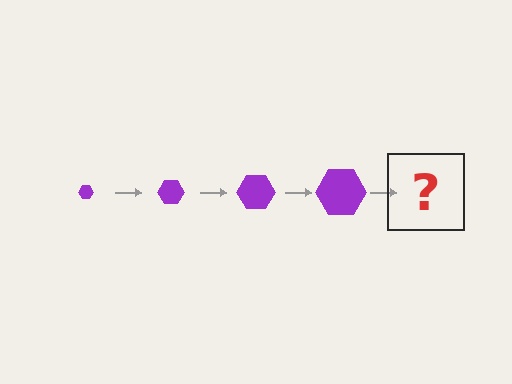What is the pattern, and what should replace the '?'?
The pattern is that the hexagon gets progressively larger each step. The '?' should be a purple hexagon, larger than the previous one.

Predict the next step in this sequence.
The next step is a purple hexagon, larger than the previous one.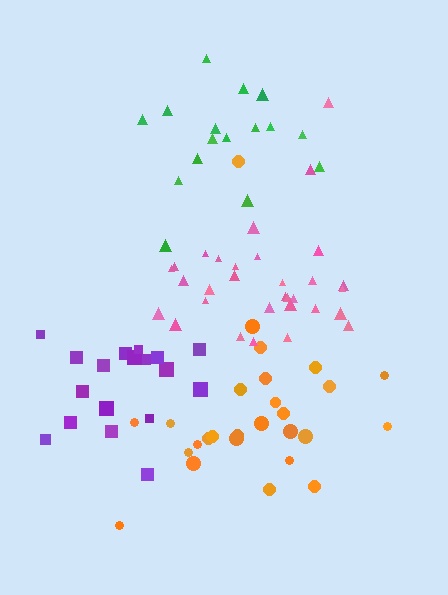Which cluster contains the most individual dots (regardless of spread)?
Pink (31).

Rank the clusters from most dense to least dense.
green, purple, pink, orange.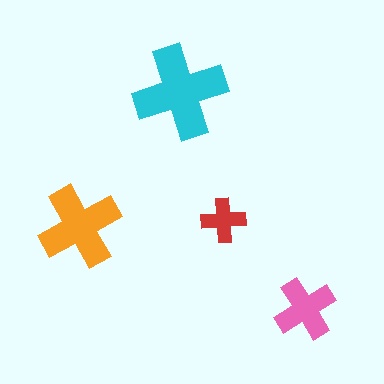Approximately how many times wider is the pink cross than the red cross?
About 1.5 times wider.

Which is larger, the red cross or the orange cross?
The orange one.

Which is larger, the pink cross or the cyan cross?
The cyan one.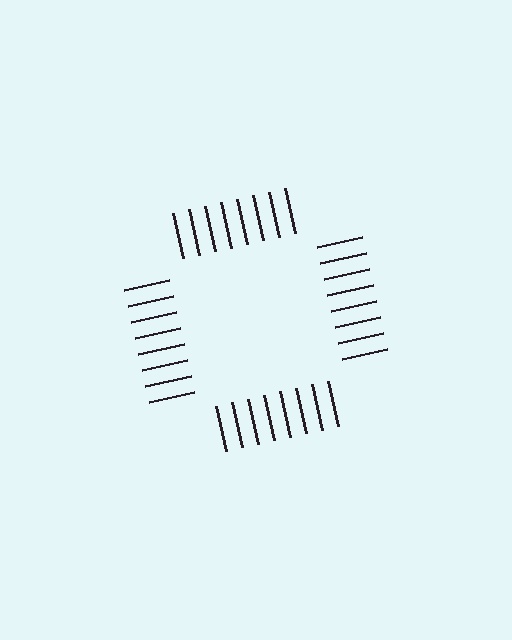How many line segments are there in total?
32 — 8 along each of the 4 edges.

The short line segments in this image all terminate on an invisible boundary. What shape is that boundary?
An illusory square — the line segments terminate on its edges but no continuous stroke is drawn.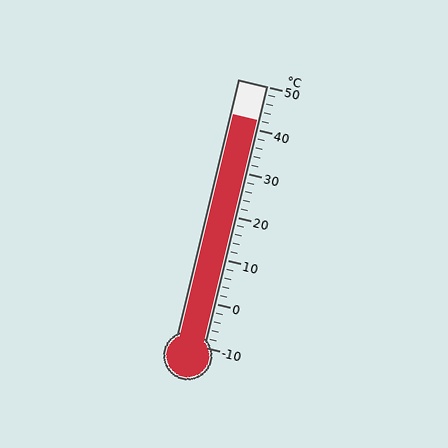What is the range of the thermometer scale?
The thermometer scale ranges from -10°C to 50°C.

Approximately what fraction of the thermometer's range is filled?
The thermometer is filled to approximately 85% of its range.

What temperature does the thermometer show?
The thermometer shows approximately 42°C.